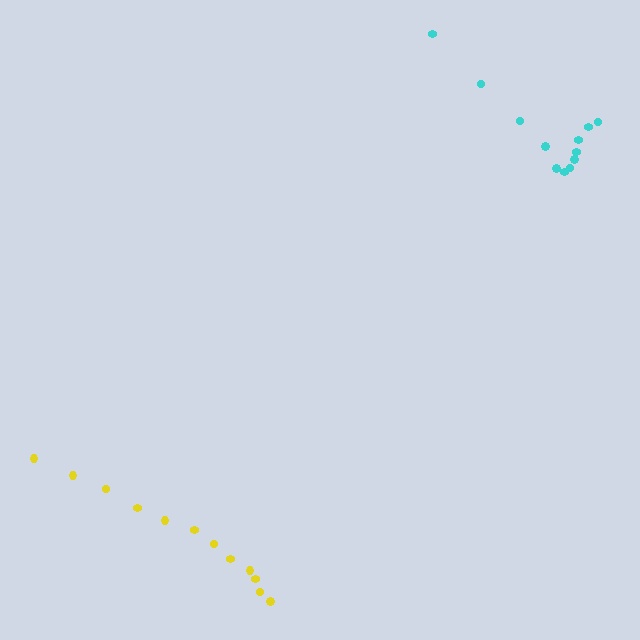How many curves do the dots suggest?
There are 2 distinct paths.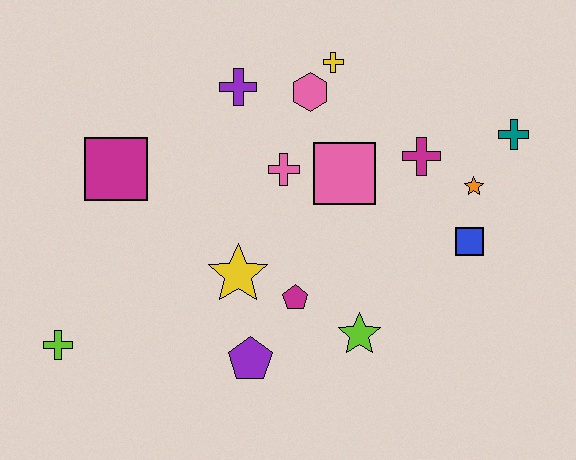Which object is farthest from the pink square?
The lime cross is farthest from the pink square.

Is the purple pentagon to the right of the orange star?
No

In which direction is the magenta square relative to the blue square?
The magenta square is to the left of the blue square.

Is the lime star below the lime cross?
No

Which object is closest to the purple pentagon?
The magenta pentagon is closest to the purple pentagon.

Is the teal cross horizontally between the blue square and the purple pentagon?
No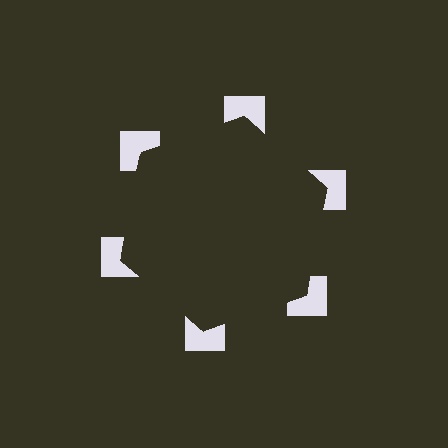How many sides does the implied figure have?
6 sides.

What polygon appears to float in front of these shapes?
An illusory hexagon — its edges are inferred from the aligned wedge cuts in the notched squares, not physically drawn.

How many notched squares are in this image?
There are 6 — one at each vertex of the illusory hexagon.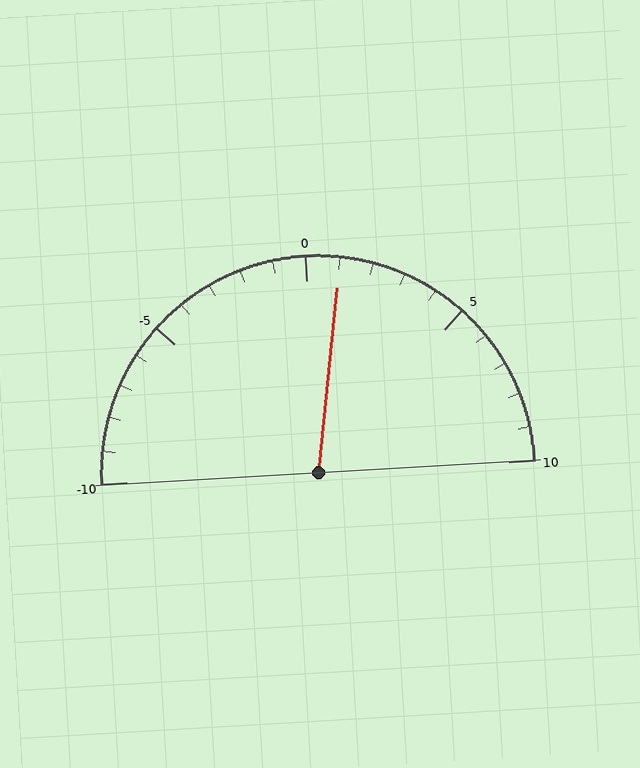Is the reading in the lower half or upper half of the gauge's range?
The reading is in the upper half of the range (-10 to 10).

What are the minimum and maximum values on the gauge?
The gauge ranges from -10 to 10.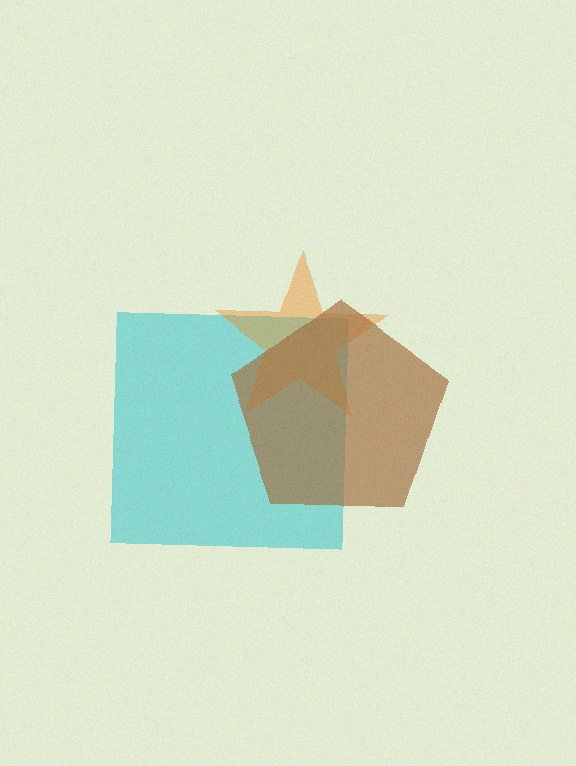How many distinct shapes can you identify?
There are 3 distinct shapes: a cyan square, an orange star, a brown pentagon.